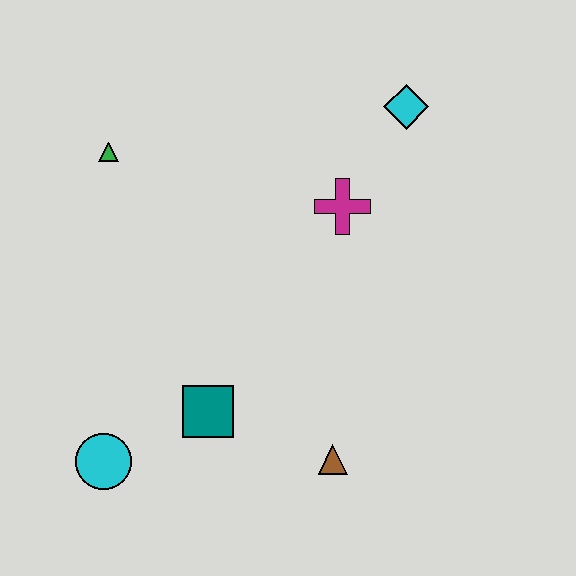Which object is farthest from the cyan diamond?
The cyan circle is farthest from the cyan diamond.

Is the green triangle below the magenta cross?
No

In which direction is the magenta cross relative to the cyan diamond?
The magenta cross is below the cyan diamond.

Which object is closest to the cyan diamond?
The magenta cross is closest to the cyan diamond.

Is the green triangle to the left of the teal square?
Yes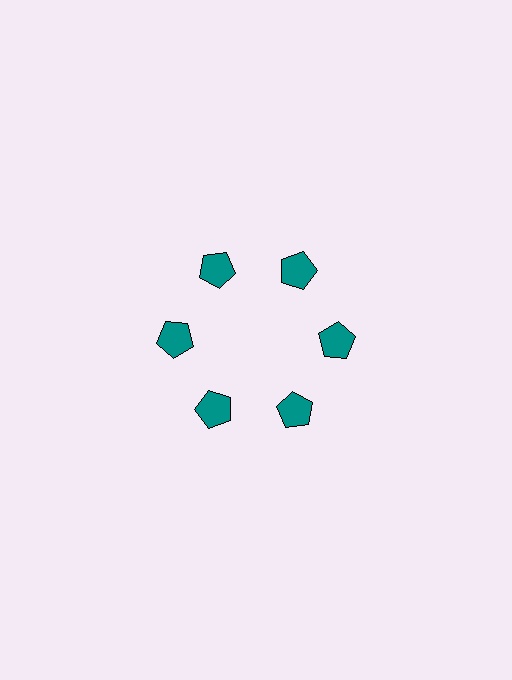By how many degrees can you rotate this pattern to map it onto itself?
The pattern maps onto itself every 60 degrees of rotation.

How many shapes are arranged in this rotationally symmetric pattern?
There are 6 shapes, arranged in 6 groups of 1.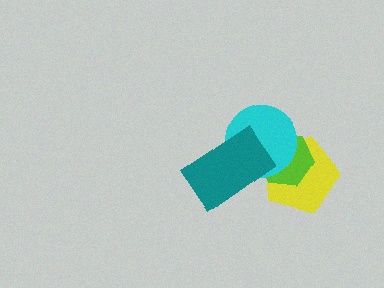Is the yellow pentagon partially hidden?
Yes, it is partially covered by another shape.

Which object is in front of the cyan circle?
The teal rectangle is in front of the cyan circle.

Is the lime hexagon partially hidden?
Yes, it is partially covered by another shape.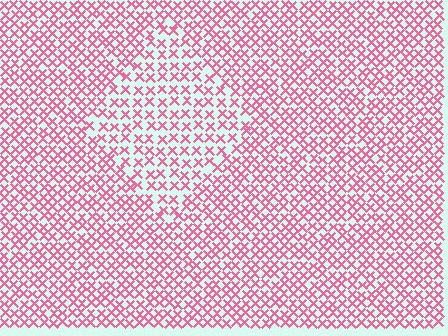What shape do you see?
I see a diamond.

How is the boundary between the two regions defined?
The boundary is defined by a change in element density (approximately 1.5x ratio). All elements are the same color, size, and shape.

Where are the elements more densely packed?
The elements are more densely packed outside the diamond boundary.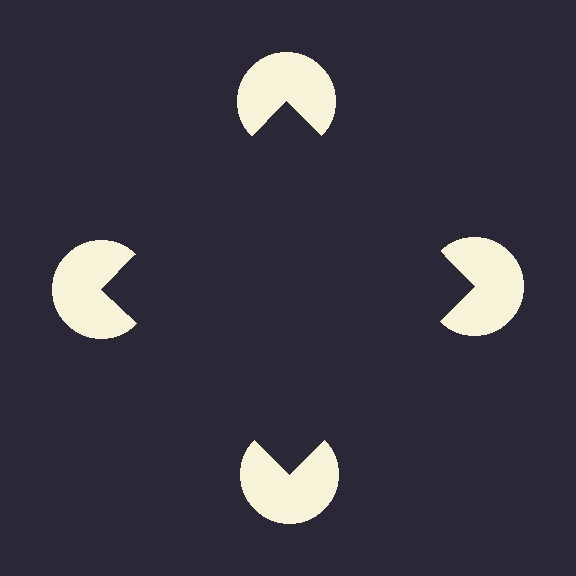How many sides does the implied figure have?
4 sides.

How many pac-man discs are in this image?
There are 4 — one at each vertex of the illusory square.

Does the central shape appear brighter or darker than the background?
It typically appears slightly darker than the background, even though no actual brightness change is drawn.